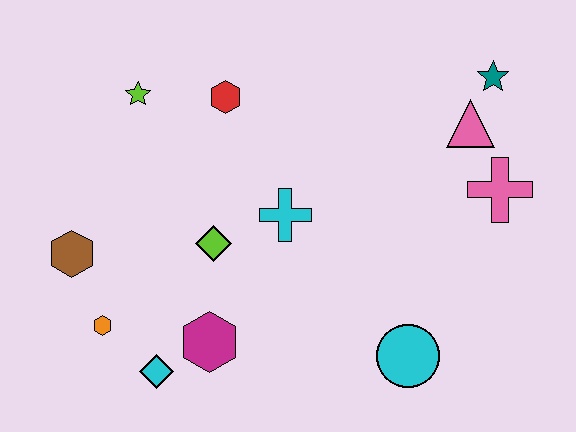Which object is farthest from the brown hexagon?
The teal star is farthest from the brown hexagon.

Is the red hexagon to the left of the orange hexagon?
No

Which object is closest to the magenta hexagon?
The cyan diamond is closest to the magenta hexagon.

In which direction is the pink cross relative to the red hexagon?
The pink cross is to the right of the red hexagon.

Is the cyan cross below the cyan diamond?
No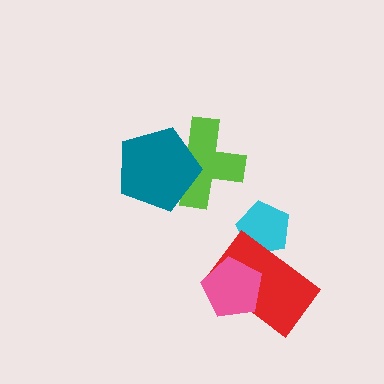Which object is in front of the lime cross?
The teal pentagon is in front of the lime cross.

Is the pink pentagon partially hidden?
No, no other shape covers it.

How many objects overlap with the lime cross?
1 object overlaps with the lime cross.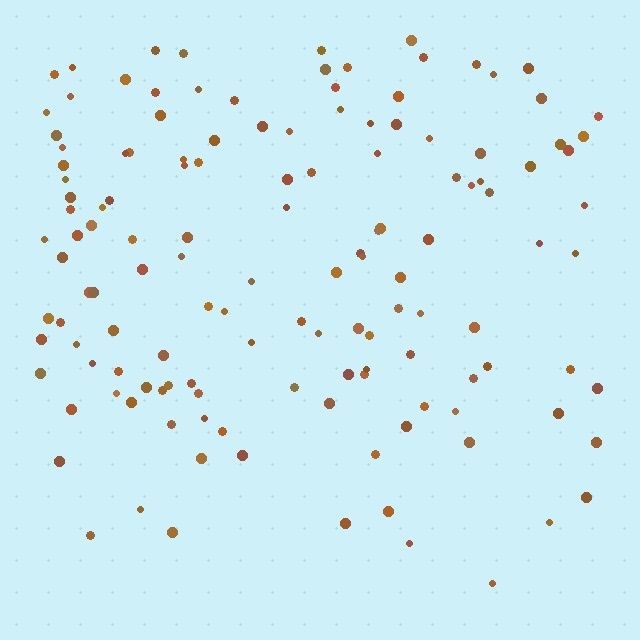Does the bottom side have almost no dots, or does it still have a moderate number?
Still a moderate number, just noticeably fewer than the top.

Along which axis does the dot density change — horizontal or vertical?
Vertical.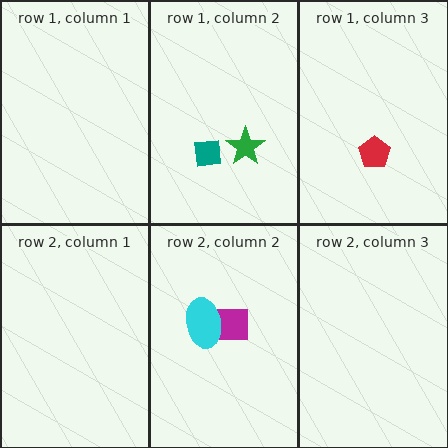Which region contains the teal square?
The row 1, column 2 region.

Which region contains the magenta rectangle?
The row 2, column 2 region.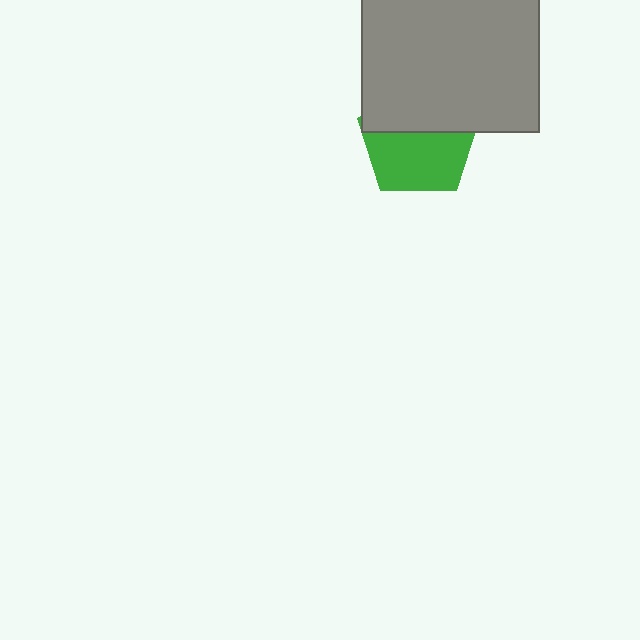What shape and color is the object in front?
The object in front is a gray square.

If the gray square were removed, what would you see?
You would see the complete green pentagon.